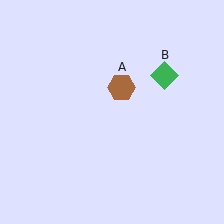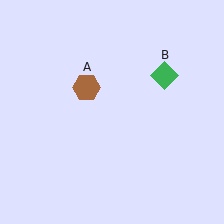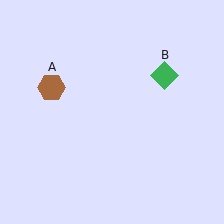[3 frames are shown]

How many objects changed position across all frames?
1 object changed position: brown hexagon (object A).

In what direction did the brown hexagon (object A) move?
The brown hexagon (object A) moved left.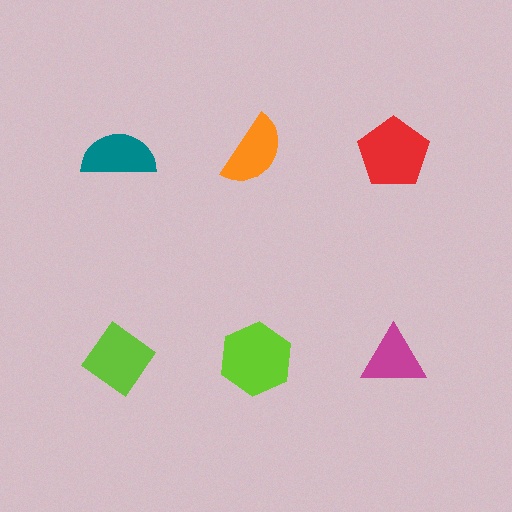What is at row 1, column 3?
A red pentagon.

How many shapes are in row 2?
3 shapes.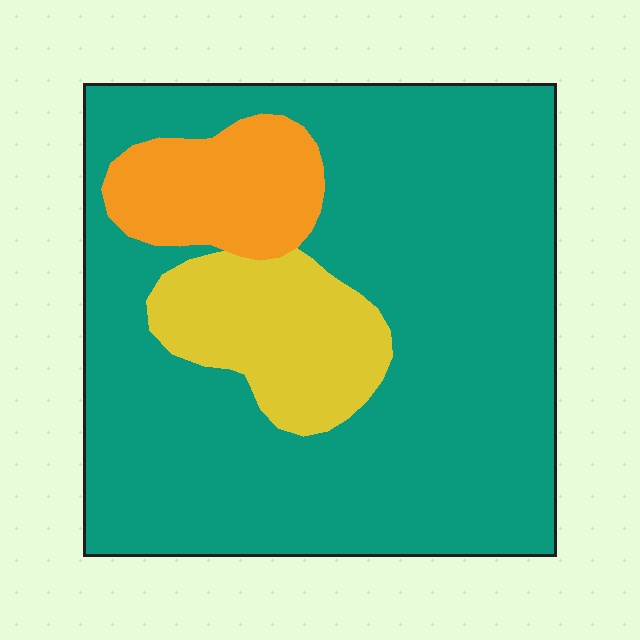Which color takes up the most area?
Teal, at roughly 75%.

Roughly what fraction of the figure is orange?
Orange covers about 10% of the figure.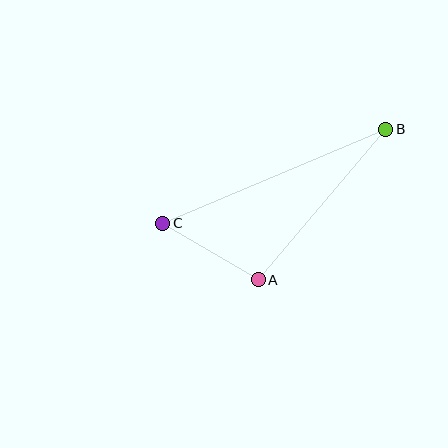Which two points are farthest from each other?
Points B and C are farthest from each other.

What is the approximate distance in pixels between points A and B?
The distance between A and B is approximately 197 pixels.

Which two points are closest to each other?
Points A and C are closest to each other.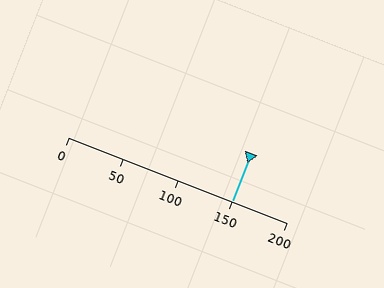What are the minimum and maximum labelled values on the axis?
The axis runs from 0 to 200.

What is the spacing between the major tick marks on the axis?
The major ticks are spaced 50 apart.